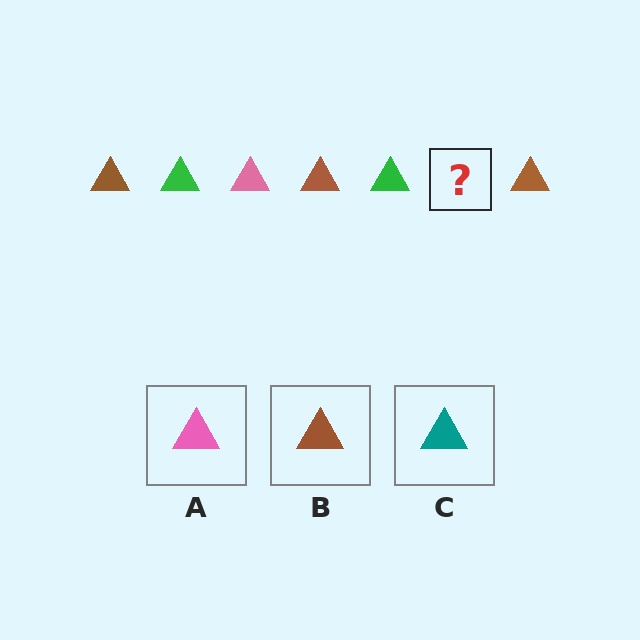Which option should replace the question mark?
Option A.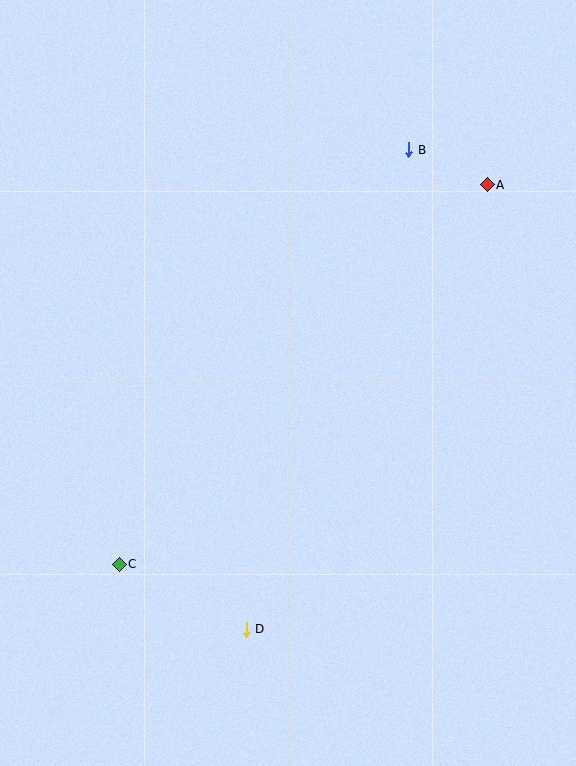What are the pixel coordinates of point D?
Point D is at (246, 629).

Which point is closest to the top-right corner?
Point A is closest to the top-right corner.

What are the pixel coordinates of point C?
Point C is at (119, 564).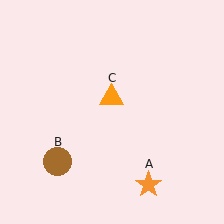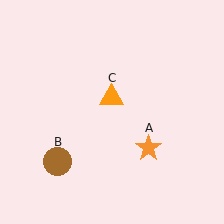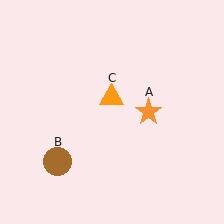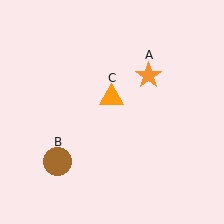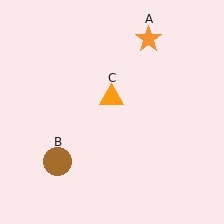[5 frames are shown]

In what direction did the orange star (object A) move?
The orange star (object A) moved up.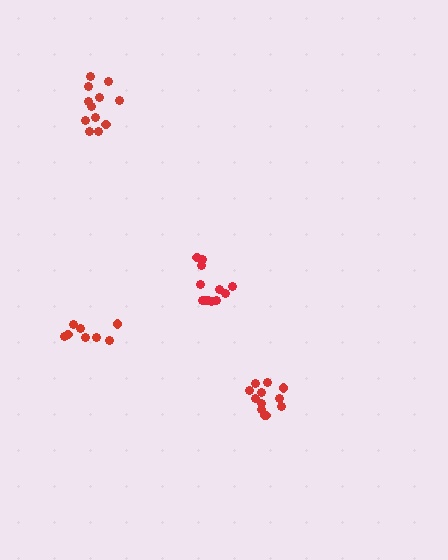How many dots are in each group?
Group 1: 12 dots, Group 2: 12 dots, Group 3: 8 dots, Group 4: 12 dots (44 total).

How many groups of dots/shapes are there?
There are 4 groups.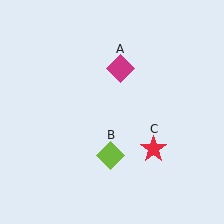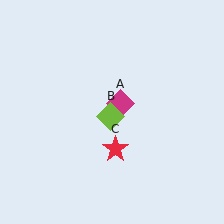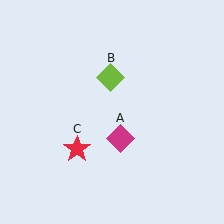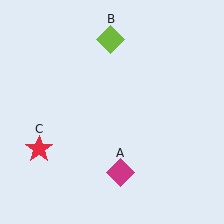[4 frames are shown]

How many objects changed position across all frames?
3 objects changed position: magenta diamond (object A), lime diamond (object B), red star (object C).